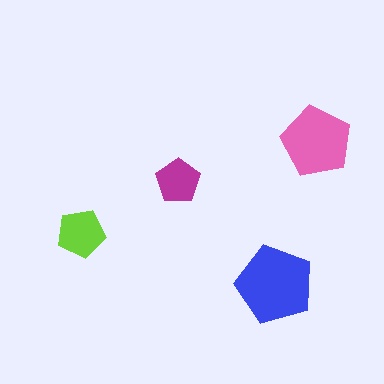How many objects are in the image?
There are 4 objects in the image.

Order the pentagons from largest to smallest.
the blue one, the pink one, the lime one, the magenta one.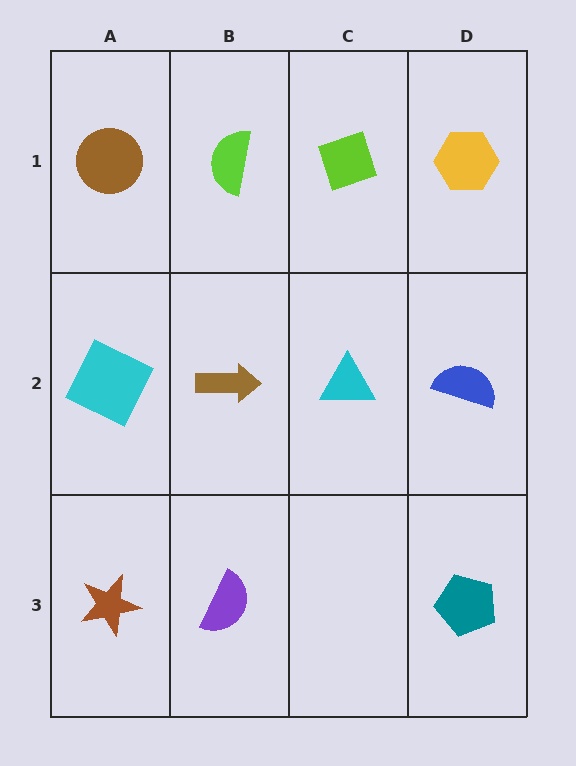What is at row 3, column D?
A teal pentagon.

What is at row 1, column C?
A lime diamond.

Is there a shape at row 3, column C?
No, that cell is empty.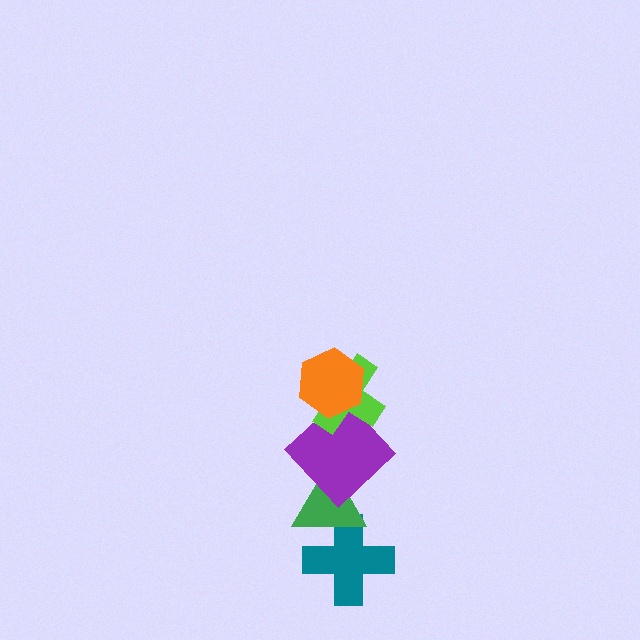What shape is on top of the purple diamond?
The lime cross is on top of the purple diamond.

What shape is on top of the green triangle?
The purple diamond is on top of the green triangle.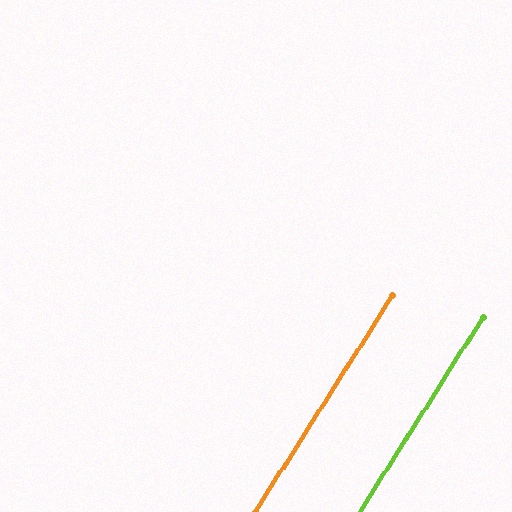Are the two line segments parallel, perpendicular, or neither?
Parallel — their directions differ by only 0.3°.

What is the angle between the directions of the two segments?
Approximately 0 degrees.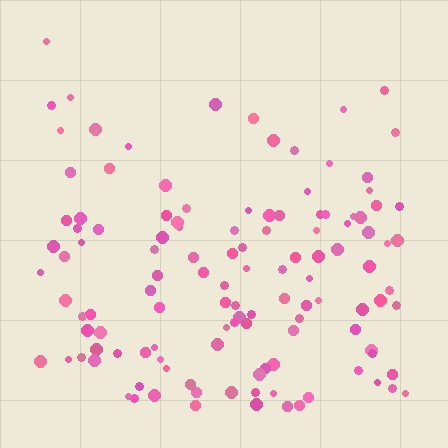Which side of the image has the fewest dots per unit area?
The top.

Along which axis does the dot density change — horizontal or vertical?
Vertical.